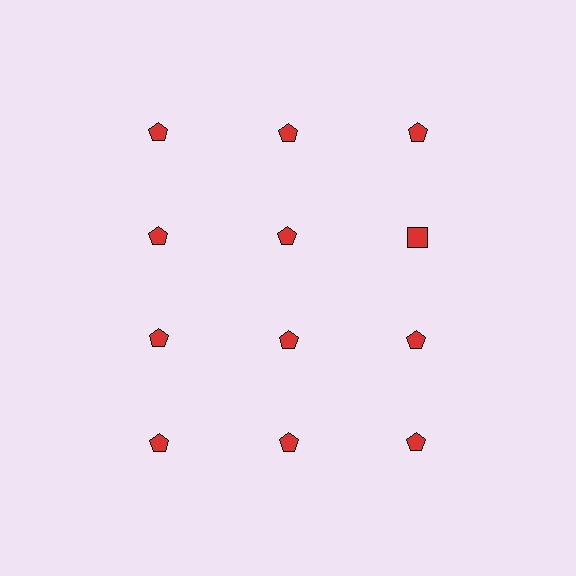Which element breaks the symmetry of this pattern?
The red square in the second row, center column breaks the symmetry. All other shapes are red pentagons.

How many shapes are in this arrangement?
There are 12 shapes arranged in a grid pattern.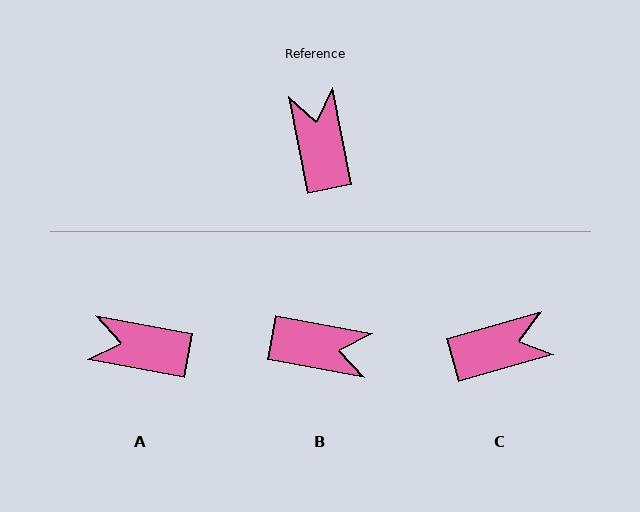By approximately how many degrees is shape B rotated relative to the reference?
Approximately 111 degrees clockwise.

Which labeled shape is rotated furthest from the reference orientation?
B, about 111 degrees away.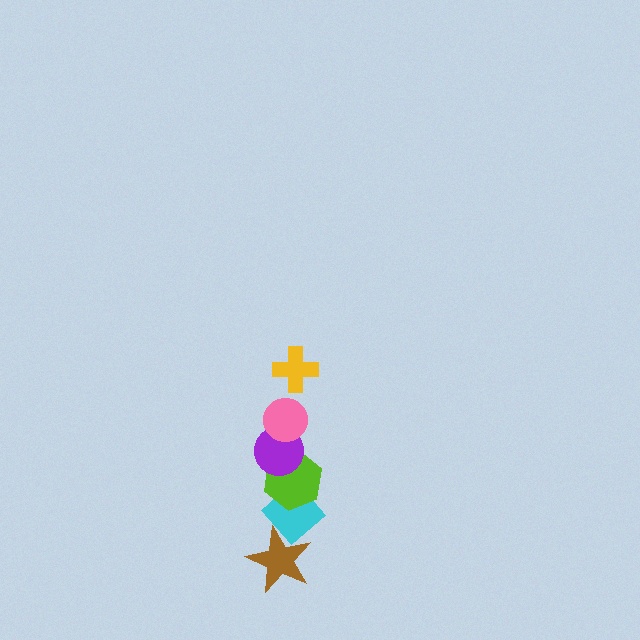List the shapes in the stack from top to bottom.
From top to bottom: the yellow cross, the pink circle, the purple circle, the lime hexagon, the cyan diamond, the brown star.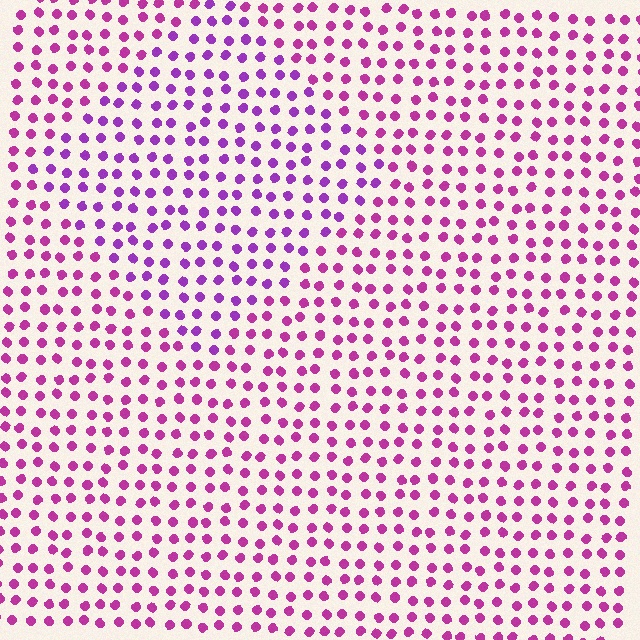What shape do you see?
I see a diamond.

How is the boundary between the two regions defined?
The boundary is defined purely by a slight shift in hue (about 27 degrees). Spacing, size, and orientation are identical on both sides.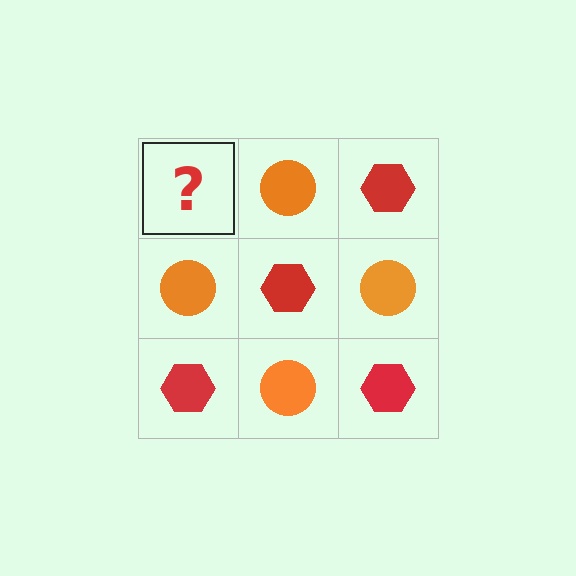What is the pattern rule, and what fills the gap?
The rule is that it alternates red hexagon and orange circle in a checkerboard pattern. The gap should be filled with a red hexagon.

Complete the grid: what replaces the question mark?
The question mark should be replaced with a red hexagon.